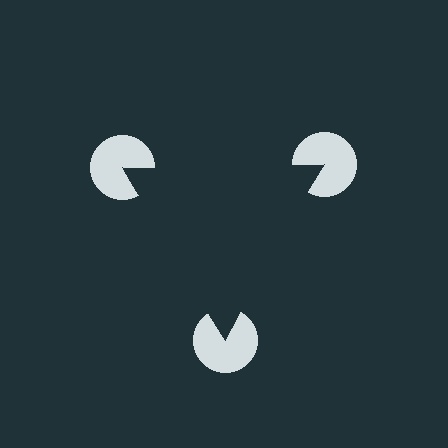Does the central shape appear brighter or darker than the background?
It typically appears slightly darker than the background, even though no actual brightness change is drawn.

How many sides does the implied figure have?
3 sides.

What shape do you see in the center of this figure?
An illusory triangle — its edges are inferred from the aligned wedge cuts in the pac-man discs, not physically drawn.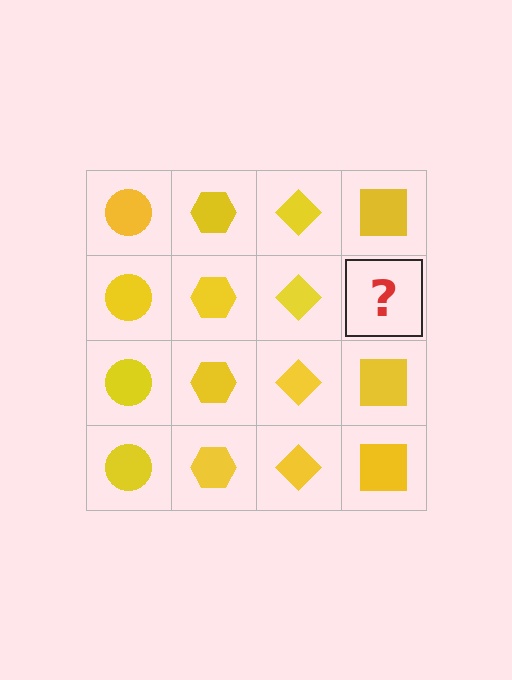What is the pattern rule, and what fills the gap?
The rule is that each column has a consistent shape. The gap should be filled with a yellow square.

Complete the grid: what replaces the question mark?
The question mark should be replaced with a yellow square.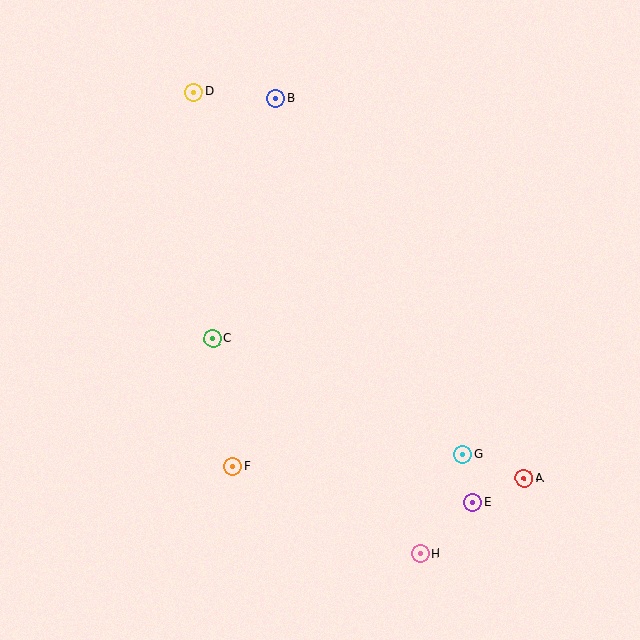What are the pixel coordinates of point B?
Point B is at (276, 98).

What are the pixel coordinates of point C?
Point C is at (212, 338).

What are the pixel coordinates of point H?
Point H is at (420, 554).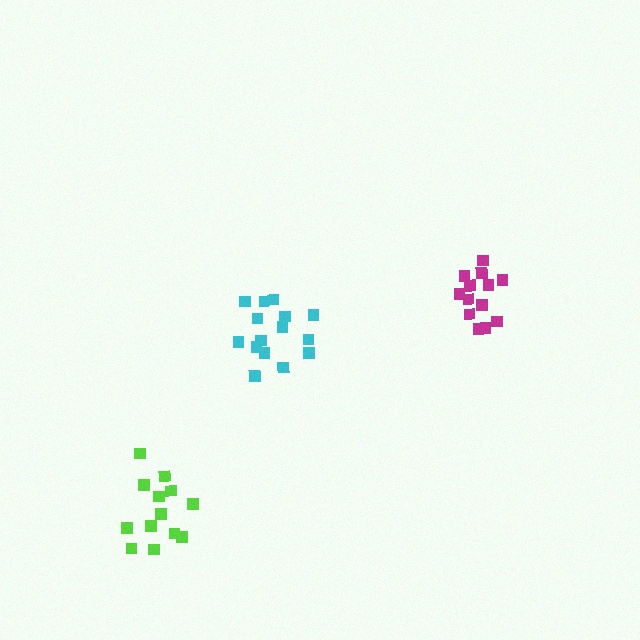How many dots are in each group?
Group 1: 15 dots, Group 2: 13 dots, Group 3: 13 dots (41 total).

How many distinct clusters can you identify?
There are 3 distinct clusters.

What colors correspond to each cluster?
The clusters are colored: cyan, lime, magenta.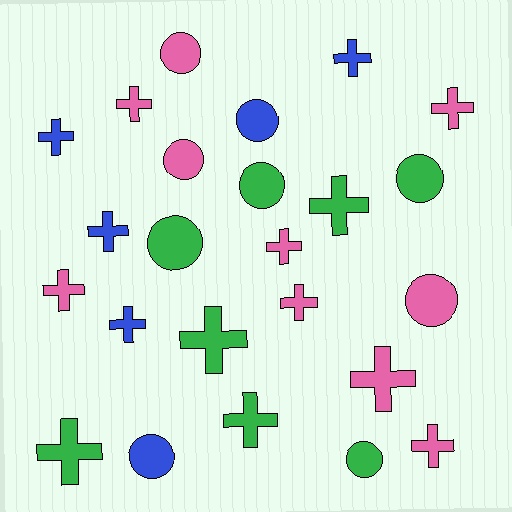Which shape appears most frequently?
Cross, with 15 objects.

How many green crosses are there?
There are 4 green crosses.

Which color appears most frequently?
Pink, with 10 objects.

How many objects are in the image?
There are 24 objects.